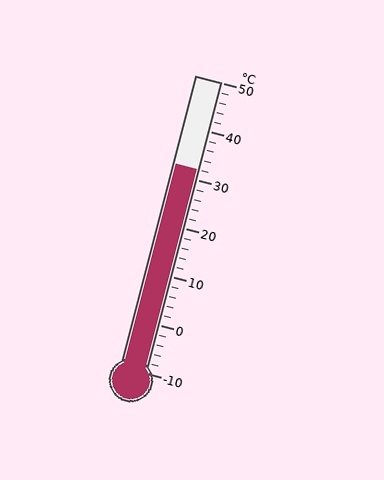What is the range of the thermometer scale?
The thermometer scale ranges from -10°C to 50°C.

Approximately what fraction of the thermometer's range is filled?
The thermometer is filled to approximately 70% of its range.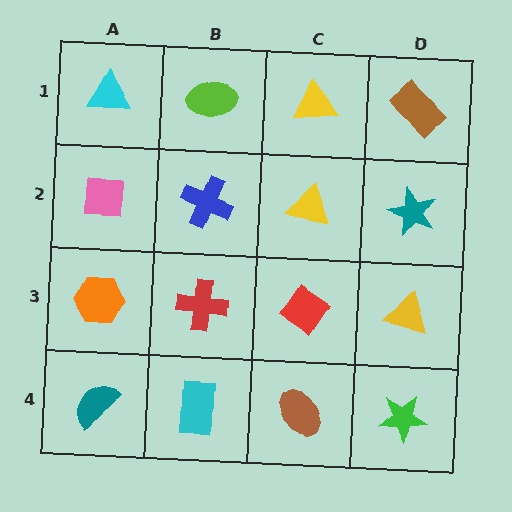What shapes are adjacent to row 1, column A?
A pink square (row 2, column A), a lime ellipse (row 1, column B).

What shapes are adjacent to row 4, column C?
A red diamond (row 3, column C), a cyan rectangle (row 4, column B), a green star (row 4, column D).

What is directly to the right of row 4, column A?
A cyan rectangle.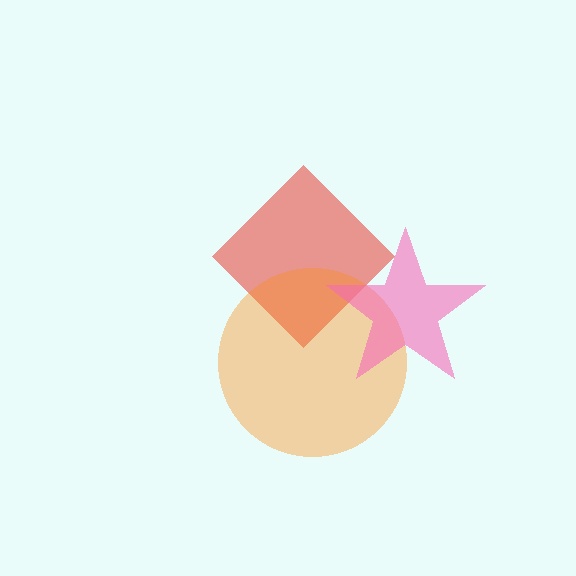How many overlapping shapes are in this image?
There are 3 overlapping shapes in the image.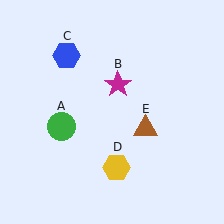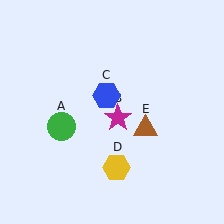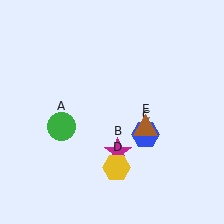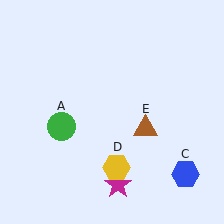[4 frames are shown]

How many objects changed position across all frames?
2 objects changed position: magenta star (object B), blue hexagon (object C).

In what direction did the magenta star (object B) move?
The magenta star (object B) moved down.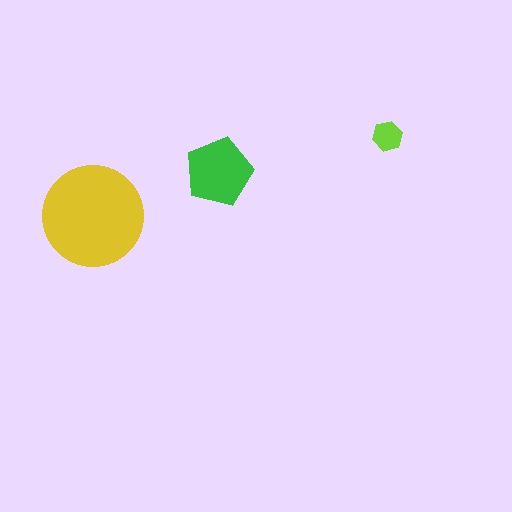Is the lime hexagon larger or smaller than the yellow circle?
Smaller.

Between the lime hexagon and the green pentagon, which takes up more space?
The green pentagon.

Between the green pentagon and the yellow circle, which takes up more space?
The yellow circle.